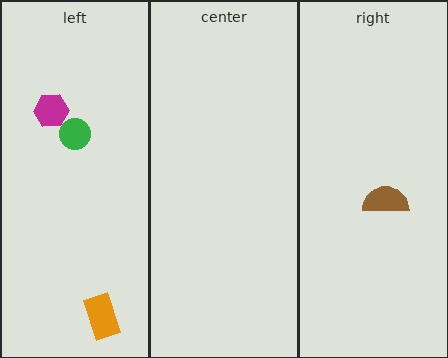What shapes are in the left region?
The green circle, the orange rectangle, the magenta hexagon.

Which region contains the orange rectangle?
The left region.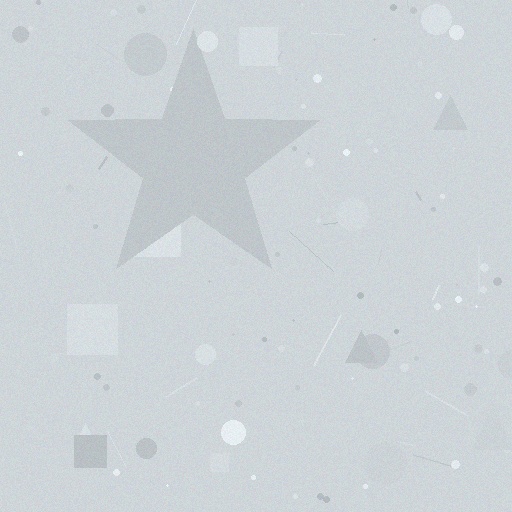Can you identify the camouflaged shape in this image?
The camouflaged shape is a star.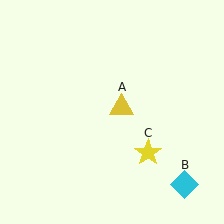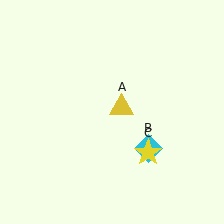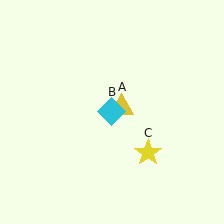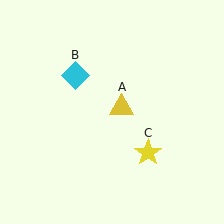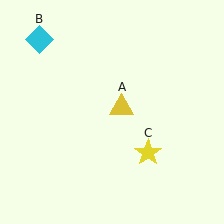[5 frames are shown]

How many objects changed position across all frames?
1 object changed position: cyan diamond (object B).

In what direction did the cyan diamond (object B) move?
The cyan diamond (object B) moved up and to the left.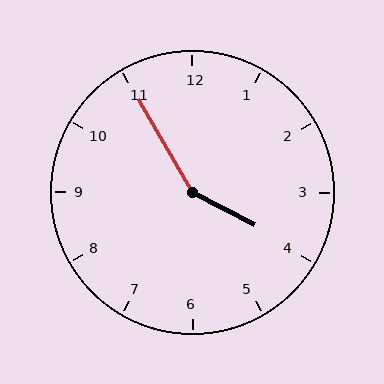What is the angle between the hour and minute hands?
Approximately 148 degrees.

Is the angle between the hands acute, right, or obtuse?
It is obtuse.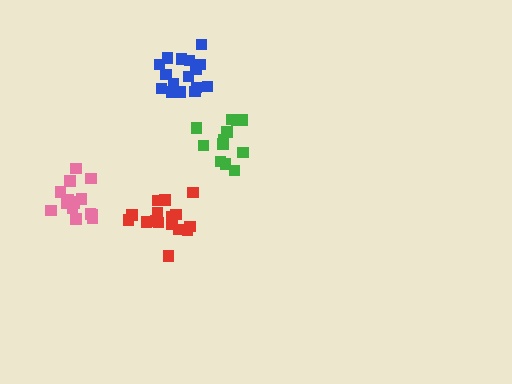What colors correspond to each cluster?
The clusters are colored: blue, green, red, pink.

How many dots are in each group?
Group 1: 16 dots, Group 2: 13 dots, Group 3: 16 dots, Group 4: 16 dots (61 total).